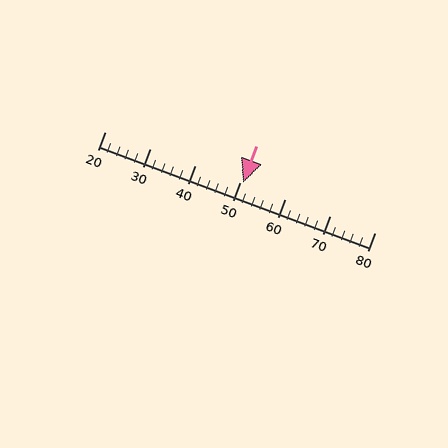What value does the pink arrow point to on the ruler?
The pink arrow points to approximately 51.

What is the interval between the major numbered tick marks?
The major tick marks are spaced 10 units apart.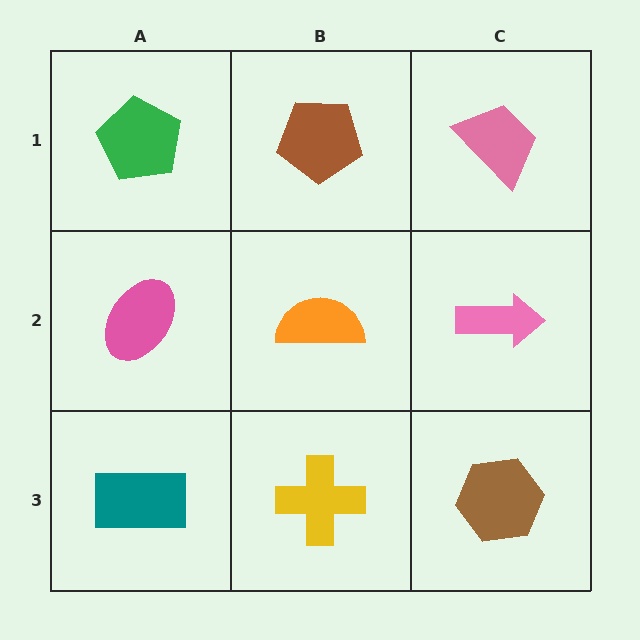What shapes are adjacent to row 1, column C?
A pink arrow (row 2, column C), a brown pentagon (row 1, column B).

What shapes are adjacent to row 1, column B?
An orange semicircle (row 2, column B), a green pentagon (row 1, column A), a pink trapezoid (row 1, column C).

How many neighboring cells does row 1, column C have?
2.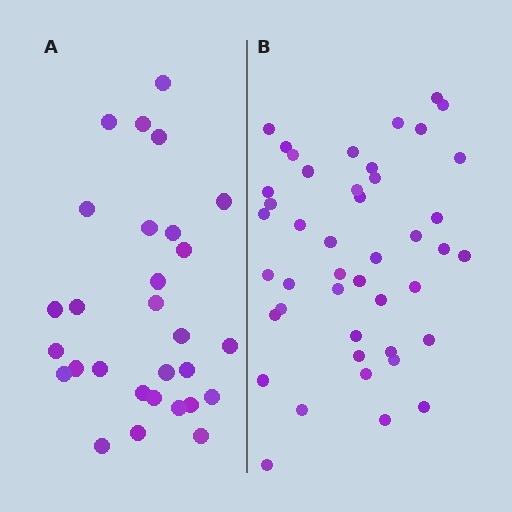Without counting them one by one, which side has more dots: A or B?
Region B (the right region) has more dots.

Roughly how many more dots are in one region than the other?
Region B has approximately 15 more dots than region A.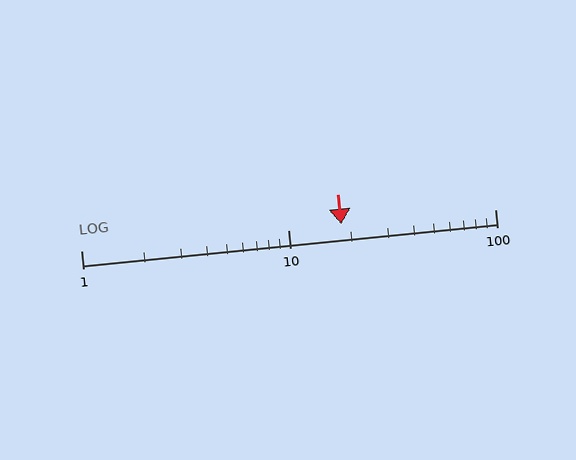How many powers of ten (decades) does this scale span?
The scale spans 2 decades, from 1 to 100.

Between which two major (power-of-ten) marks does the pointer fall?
The pointer is between 10 and 100.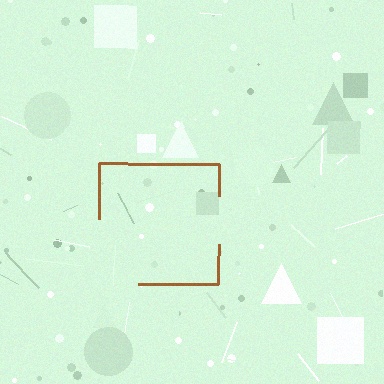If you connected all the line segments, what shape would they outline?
They would outline a square.